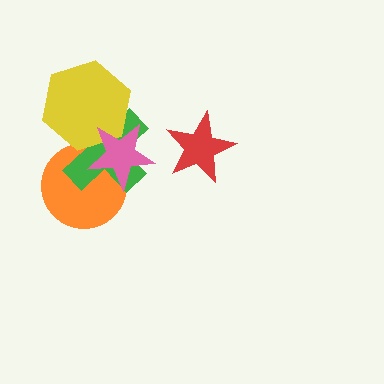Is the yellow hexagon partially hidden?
Yes, it is partially covered by another shape.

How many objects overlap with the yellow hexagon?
2 objects overlap with the yellow hexagon.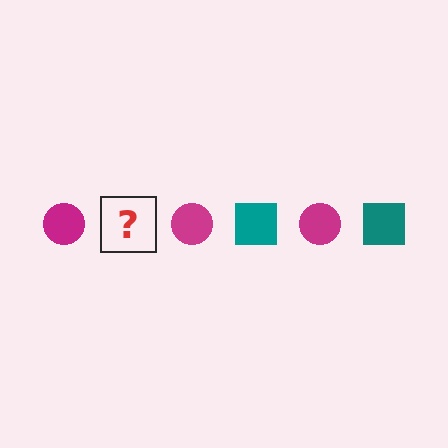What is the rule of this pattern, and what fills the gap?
The rule is that the pattern alternates between magenta circle and teal square. The gap should be filled with a teal square.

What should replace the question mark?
The question mark should be replaced with a teal square.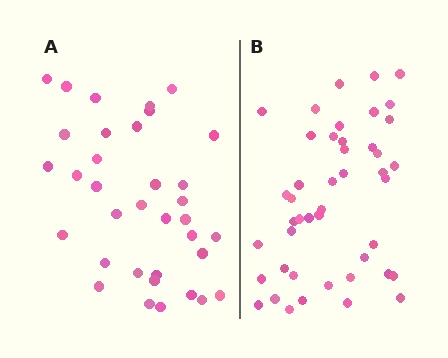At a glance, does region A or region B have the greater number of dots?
Region B (the right region) has more dots.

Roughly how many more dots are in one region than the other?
Region B has roughly 10 or so more dots than region A.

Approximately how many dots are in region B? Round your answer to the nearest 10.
About 40 dots. (The exact count is 45, which rounds to 40.)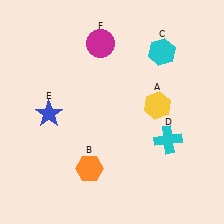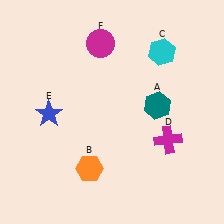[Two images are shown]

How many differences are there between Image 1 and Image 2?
There are 2 differences between the two images.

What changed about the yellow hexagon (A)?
In Image 1, A is yellow. In Image 2, it changed to teal.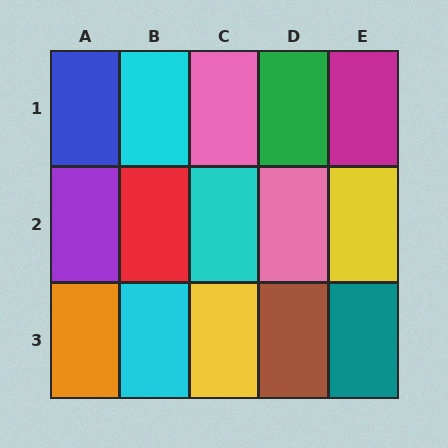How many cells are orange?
1 cell is orange.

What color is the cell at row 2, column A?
Purple.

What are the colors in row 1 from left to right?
Blue, cyan, pink, green, magenta.